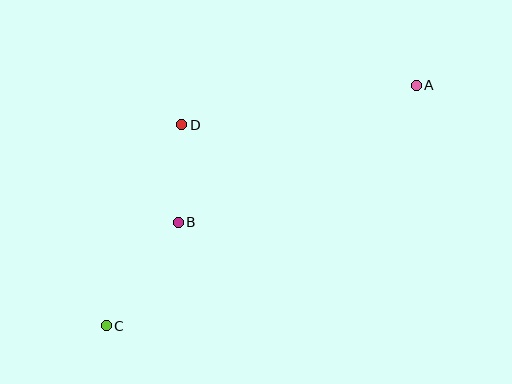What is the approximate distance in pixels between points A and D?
The distance between A and D is approximately 238 pixels.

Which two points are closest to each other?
Points B and D are closest to each other.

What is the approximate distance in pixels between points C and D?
The distance between C and D is approximately 215 pixels.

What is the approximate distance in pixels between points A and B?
The distance between A and B is approximately 275 pixels.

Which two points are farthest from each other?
Points A and C are farthest from each other.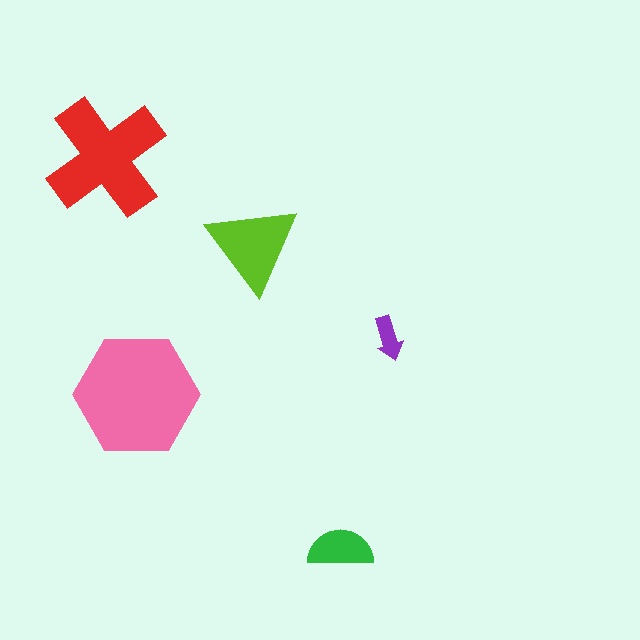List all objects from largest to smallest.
The pink hexagon, the red cross, the lime triangle, the green semicircle, the purple arrow.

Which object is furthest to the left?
The red cross is leftmost.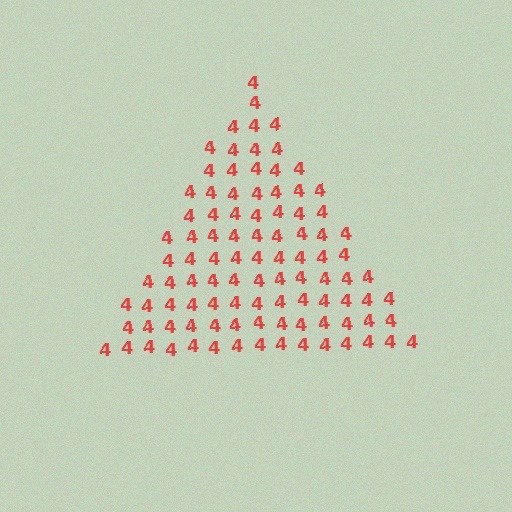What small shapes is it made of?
It is made of small digit 4's.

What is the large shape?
The large shape is a triangle.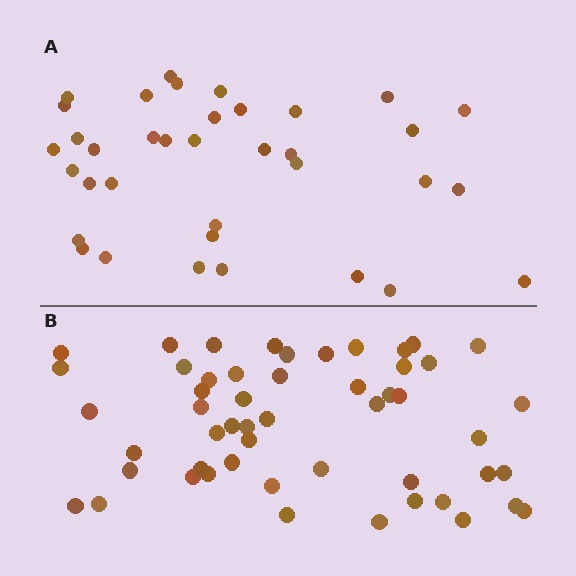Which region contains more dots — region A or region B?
Region B (the bottom region) has more dots.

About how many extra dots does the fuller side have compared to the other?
Region B has approximately 15 more dots than region A.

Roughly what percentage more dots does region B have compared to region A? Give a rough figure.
About 45% more.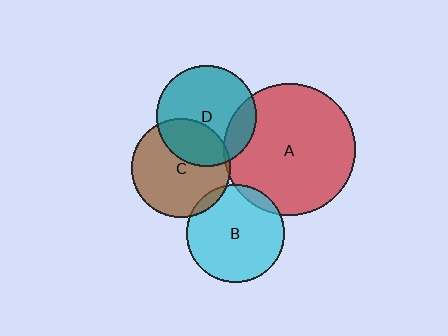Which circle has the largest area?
Circle A (red).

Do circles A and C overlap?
Yes.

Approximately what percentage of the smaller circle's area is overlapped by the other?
Approximately 5%.